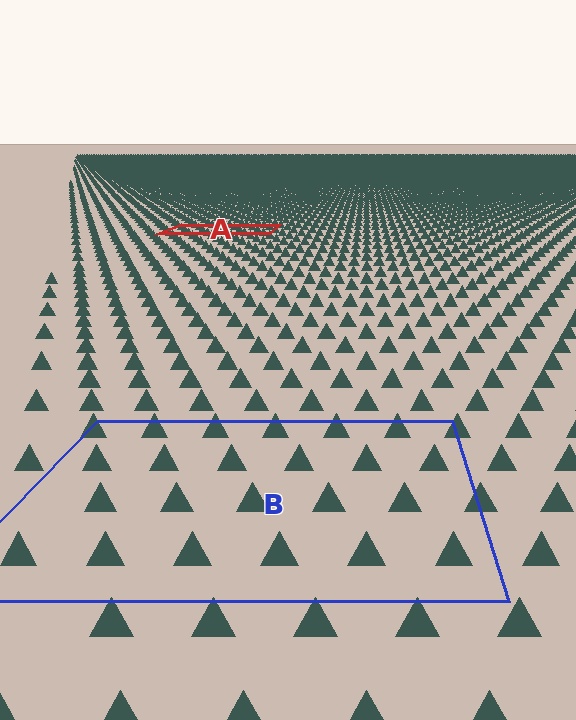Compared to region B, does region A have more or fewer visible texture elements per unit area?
Region A has more texture elements per unit area — they are packed more densely because it is farther away.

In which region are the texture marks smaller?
The texture marks are smaller in region A, because it is farther away.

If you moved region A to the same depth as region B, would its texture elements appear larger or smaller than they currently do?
They would appear larger. At a closer depth, the same texture elements are projected at a bigger on-screen size.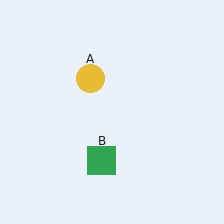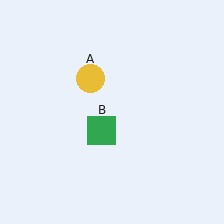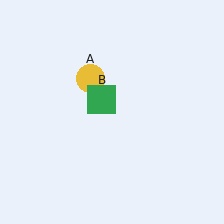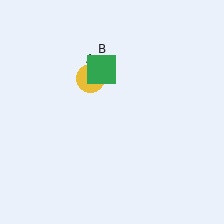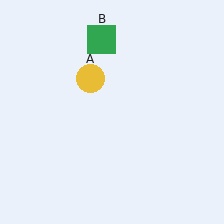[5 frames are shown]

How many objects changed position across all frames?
1 object changed position: green square (object B).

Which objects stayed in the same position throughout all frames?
Yellow circle (object A) remained stationary.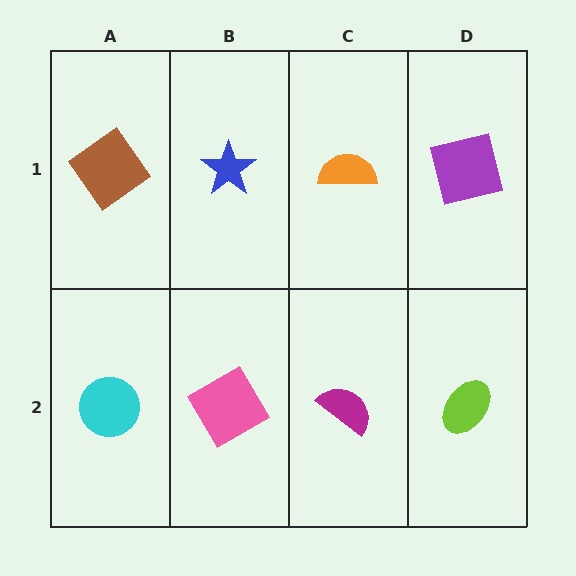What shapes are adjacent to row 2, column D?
A purple square (row 1, column D), a magenta semicircle (row 2, column C).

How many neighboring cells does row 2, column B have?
3.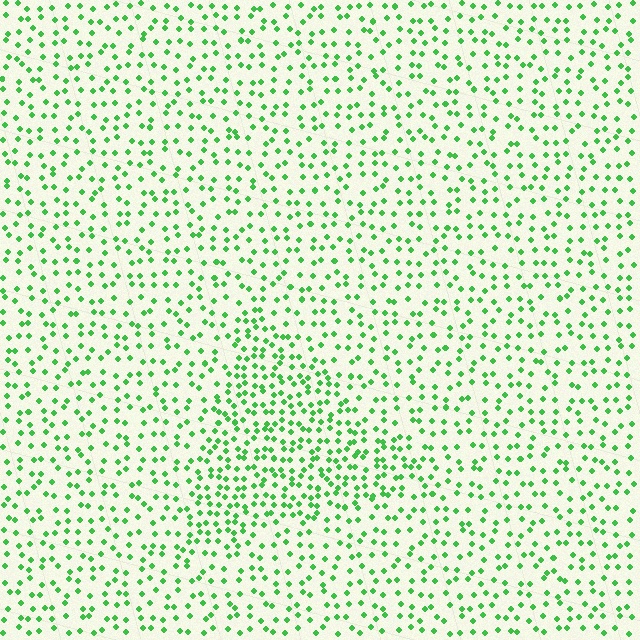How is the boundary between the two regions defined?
The boundary is defined by a change in element density (approximately 1.7x ratio). All elements are the same color, size, and shape.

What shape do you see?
I see a triangle.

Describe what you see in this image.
The image contains small green elements arranged at two different densities. A triangle-shaped region is visible where the elements are more densely packed than the surrounding area.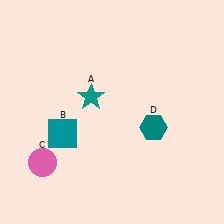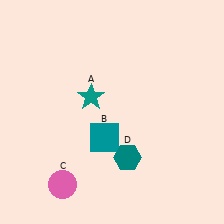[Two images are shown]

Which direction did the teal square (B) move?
The teal square (B) moved right.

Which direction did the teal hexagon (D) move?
The teal hexagon (D) moved down.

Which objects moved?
The objects that moved are: the teal square (B), the pink circle (C), the teal hexagon (D).